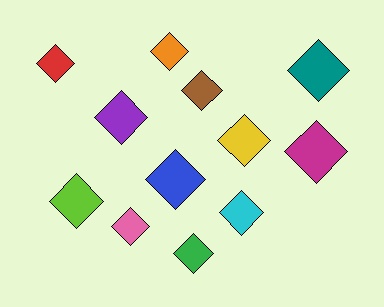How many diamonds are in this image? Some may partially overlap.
There are 12 diamonds.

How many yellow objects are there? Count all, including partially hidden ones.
There is 1 yellow object.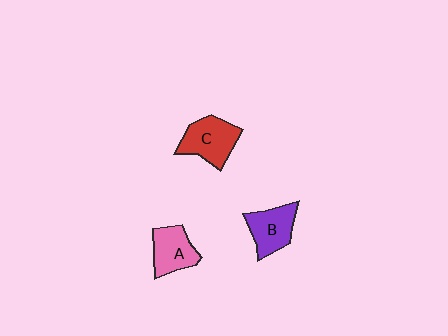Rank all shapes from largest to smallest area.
From largest to smallest: C (red), B (purple), A (pink).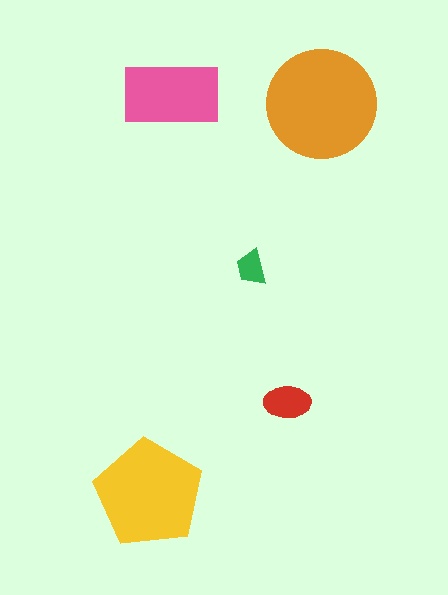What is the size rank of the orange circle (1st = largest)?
1st.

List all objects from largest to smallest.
The orange circle, the yellow pentagon, the pink rectangle, the red ellipse, the green trapezoid.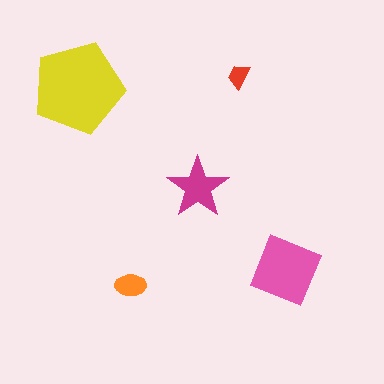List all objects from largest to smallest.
The yellow pentagon, the pink diamond, the magenta star, the orange ellipse, the red trapezoid.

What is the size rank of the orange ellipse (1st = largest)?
4th.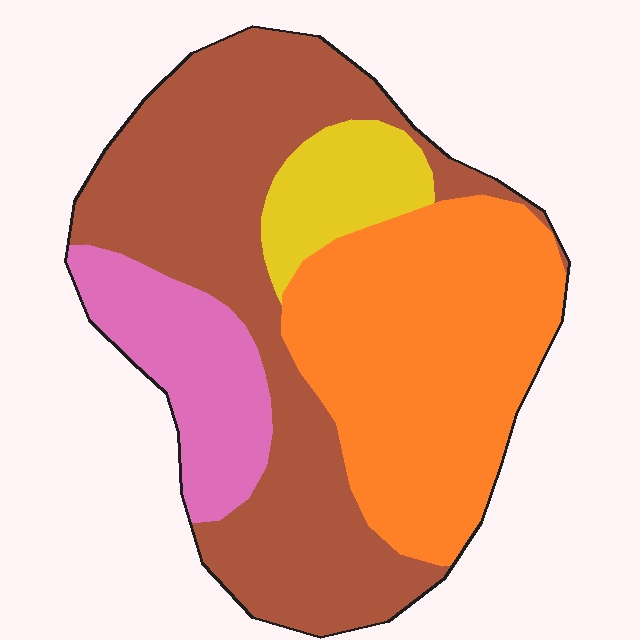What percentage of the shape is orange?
Orange takes up between a quarter and a half of the shape.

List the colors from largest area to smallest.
From largest to smallest: brown, orange, pink, yellow.